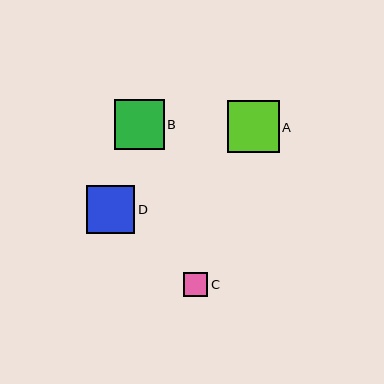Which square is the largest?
Square A is the largest with a size of approximately 52 pixels.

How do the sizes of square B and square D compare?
Square B and square D are approximately the same size.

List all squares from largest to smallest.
From largest to smallest: A, B, D, C.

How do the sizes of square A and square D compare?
Square A and square D are approximately the same size.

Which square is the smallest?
Square C is the smallest with a size of approximately 24 pixels.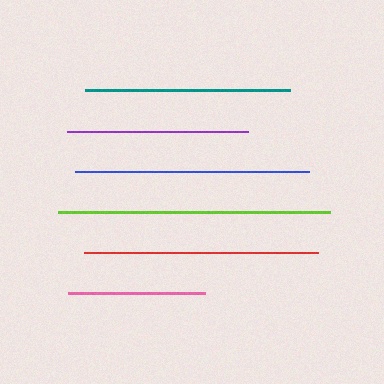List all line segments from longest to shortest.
From longest to shortest: lime, red, blue, teal, purple, pink.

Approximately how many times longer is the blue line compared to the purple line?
The blue line is approximately 1.3 times the length of the purple line.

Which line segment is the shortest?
The pink line is the shortest at approximately 136 pixels.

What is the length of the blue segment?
The blue segment is approximately 233 pixels long.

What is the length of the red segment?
The red segment is approximately 234 pixels long.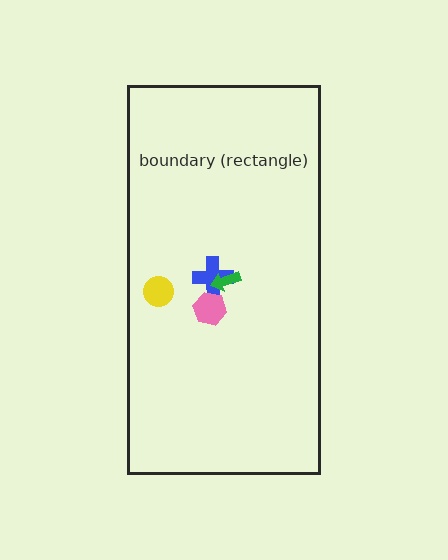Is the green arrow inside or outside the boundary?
Inside.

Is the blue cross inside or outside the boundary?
Inside.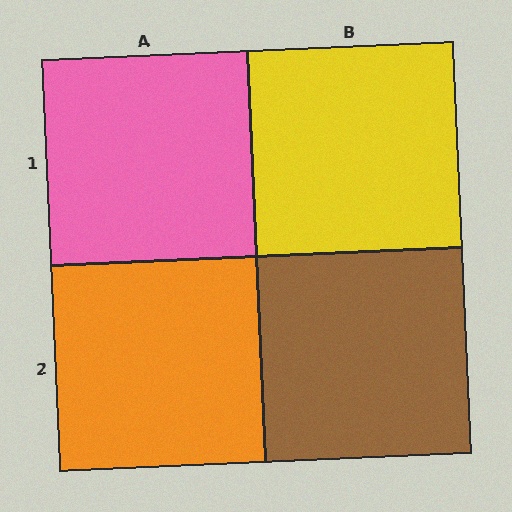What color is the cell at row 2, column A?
Orange.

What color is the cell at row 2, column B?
Brown.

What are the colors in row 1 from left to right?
Pink, yellow.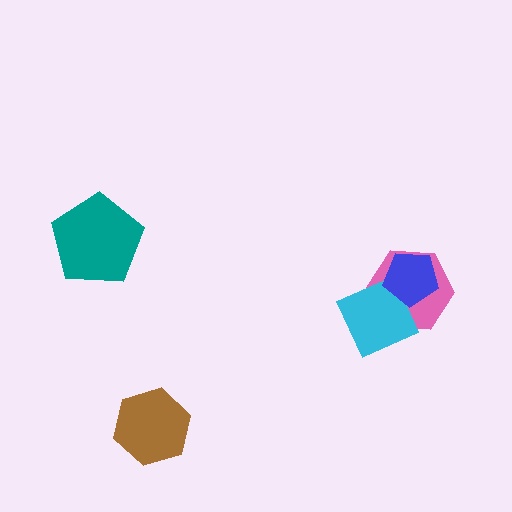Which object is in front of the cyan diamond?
The blue pentagon is in front of the cyan diamond.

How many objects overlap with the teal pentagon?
0 objects overlap with the teal pentagon.